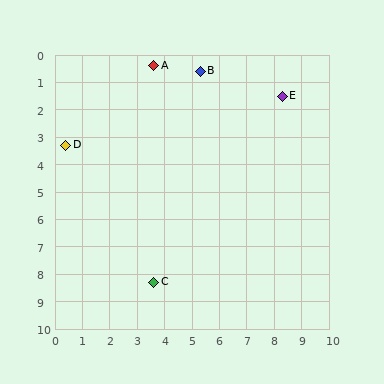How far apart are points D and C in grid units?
Points D and C are about 5.9 grid units apart.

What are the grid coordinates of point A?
Point A is at approximately (3.6, 0.4).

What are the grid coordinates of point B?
Point B is at approximately (5.3, 0.6).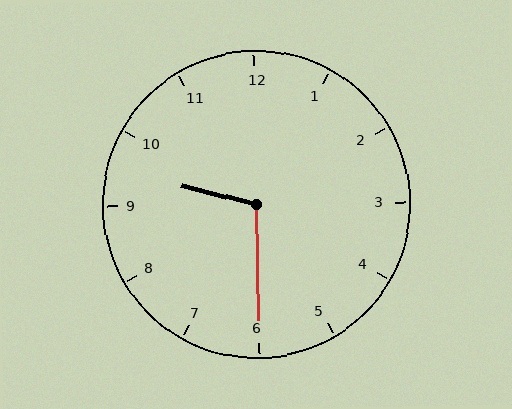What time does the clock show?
9:30.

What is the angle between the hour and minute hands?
Approximately 105 degrees.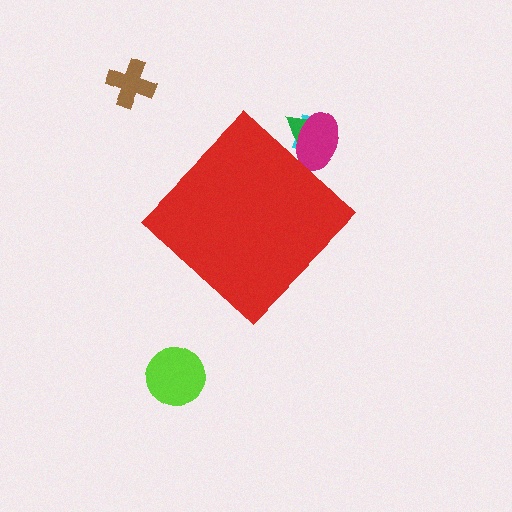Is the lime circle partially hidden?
No, the lime circle is fully visible.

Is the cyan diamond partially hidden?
Yes, the cyan diamond is partially hidden behind the red diamond.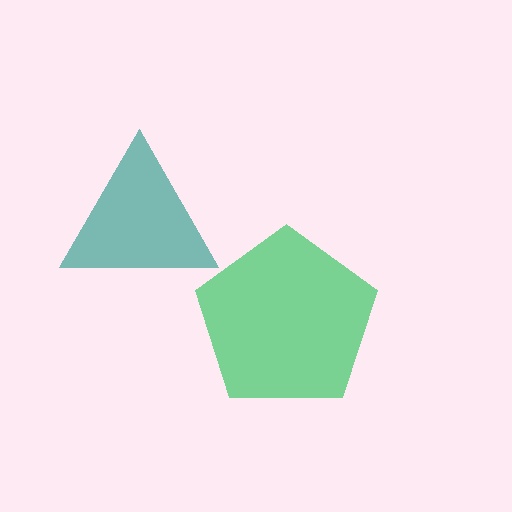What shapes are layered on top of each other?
The layered shapes are: a green pentagon, a teal triangle.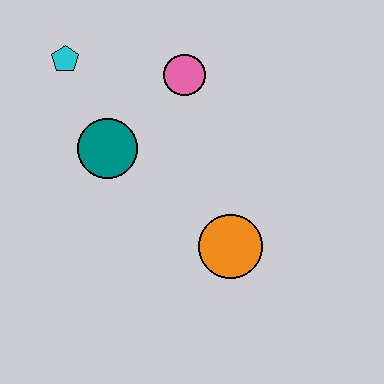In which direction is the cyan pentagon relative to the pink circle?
The cyan pentagon is to the left of the pink circle.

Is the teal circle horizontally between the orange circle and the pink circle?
No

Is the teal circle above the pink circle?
No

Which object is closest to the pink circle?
The teal circle is closest to the pink circle.